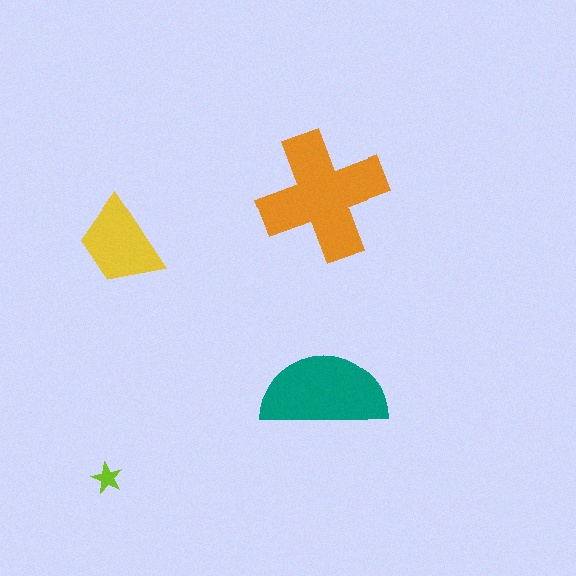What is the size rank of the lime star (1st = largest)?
4th.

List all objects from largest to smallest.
The orange cross, the teal semicircle, the yellow trapezoid, the lime star.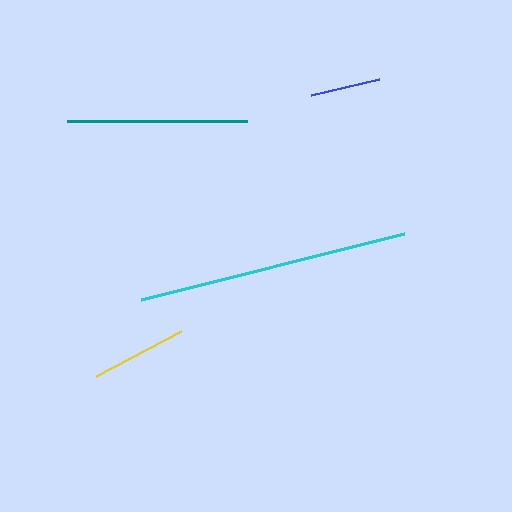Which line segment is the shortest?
The blue line is the shortest at approximately 70 pixels.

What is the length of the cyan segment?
The cyan segment is approximately 272 pixels long.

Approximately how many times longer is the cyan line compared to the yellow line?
The cyan line is approximately 2.8 times the length of the yellow line.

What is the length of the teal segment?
The teal segment is approximately 181 pixels long.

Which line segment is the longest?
The cyan line is the longest at approximately 272 pixels.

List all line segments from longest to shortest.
From longest to shortest: cyan, teal, yellow, blue.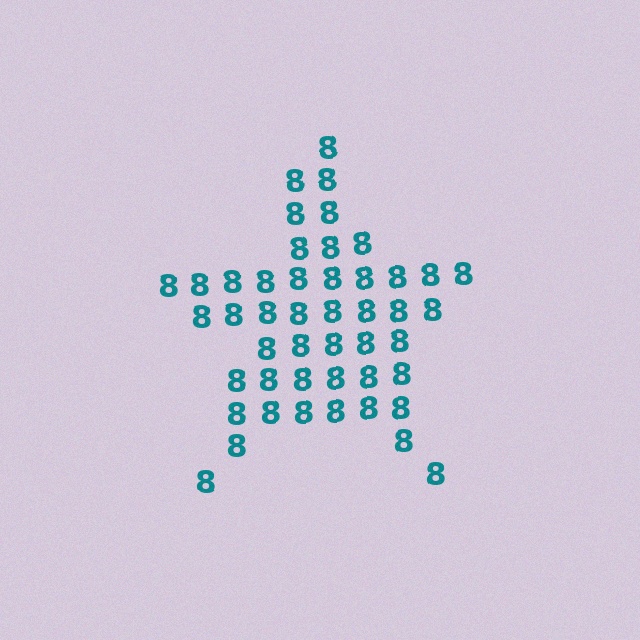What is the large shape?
The large shape is a star.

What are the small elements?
The small elements are digit 8's.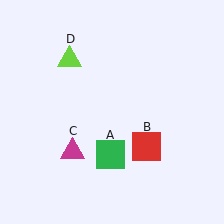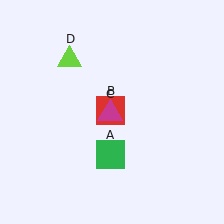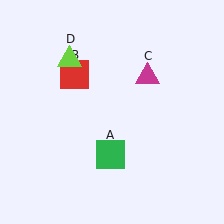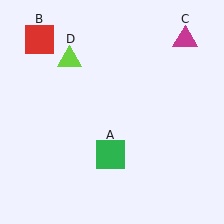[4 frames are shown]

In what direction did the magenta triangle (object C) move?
The magenta triangle (object C) moved up and to the right.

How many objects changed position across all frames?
2 objects changed position: red square (object B), magenta triangle (object C).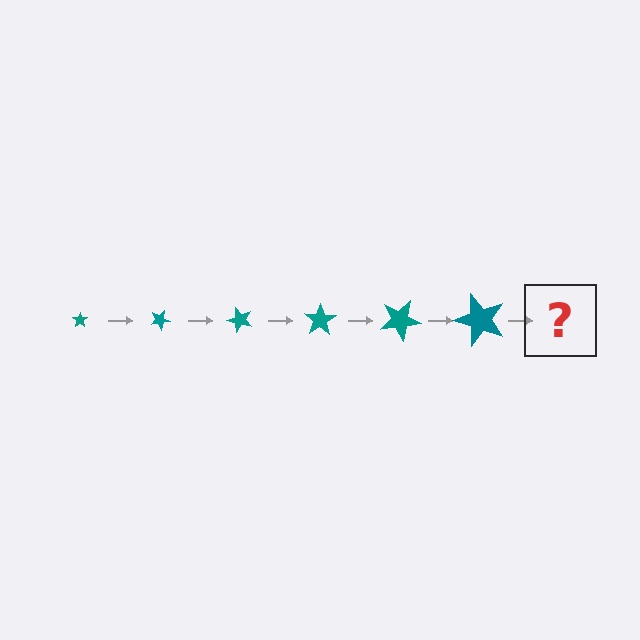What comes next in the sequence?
The next element should be a star, larger than the previous one and rotated 150 degrees from the start.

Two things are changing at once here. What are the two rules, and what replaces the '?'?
The two rules are that the star grows larger each step and it rotates 25 degrees each step. The '?' should be a star, larger than the previous one and rotated 150 degrees from the start.